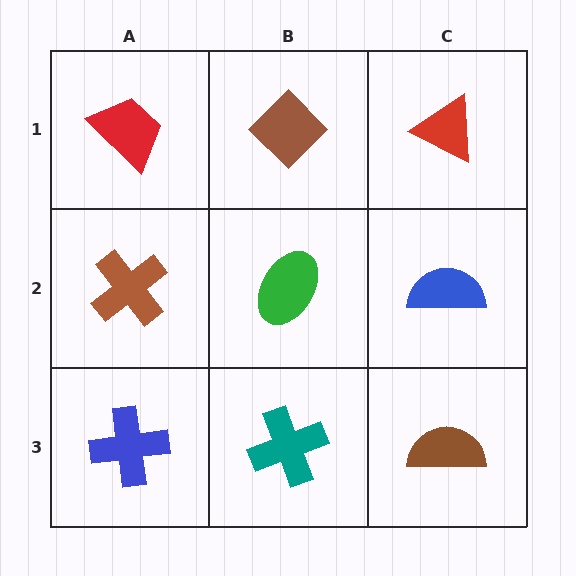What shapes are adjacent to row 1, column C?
A blue semicircle (row 2, column C), a brown diamond (row 1, column B).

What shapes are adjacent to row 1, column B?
A green ellipse (row 2, column B), a red trapezoid (row 1, column A), a red triangle (row 1, column C).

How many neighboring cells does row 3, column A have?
2.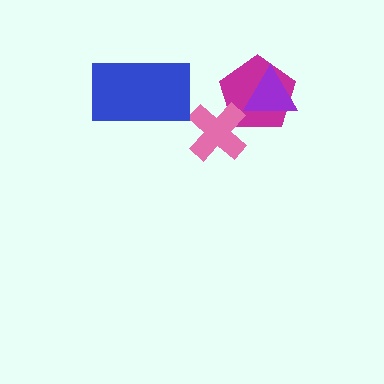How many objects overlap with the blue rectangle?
0 objects overlap with the blue rectangle.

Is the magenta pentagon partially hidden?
Yes, it is partially covered by another shape.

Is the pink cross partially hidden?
No, no other shape covers it.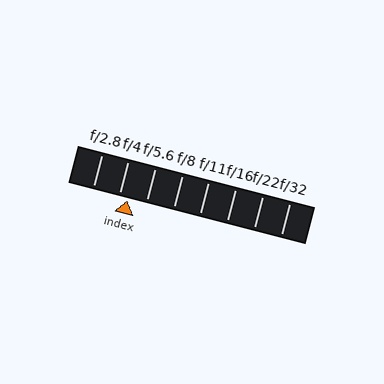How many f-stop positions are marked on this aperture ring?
There are 8 f-stop positions marked.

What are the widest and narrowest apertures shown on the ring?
The widest aperture shown is f/2.8 and the narrowest is f/32.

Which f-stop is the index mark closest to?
The index mark is closest to f/4.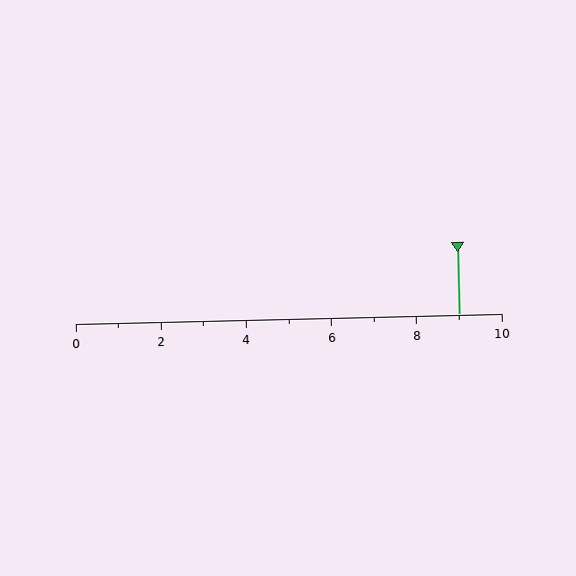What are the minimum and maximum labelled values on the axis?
The axis runs from 0 to 10.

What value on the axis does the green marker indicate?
The marker indicates approximately 9.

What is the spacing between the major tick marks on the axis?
The major ticks are spaced 2 apart.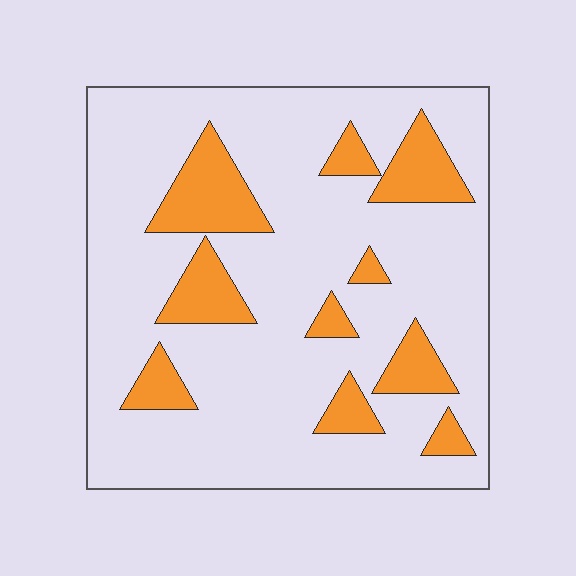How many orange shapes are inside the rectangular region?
10.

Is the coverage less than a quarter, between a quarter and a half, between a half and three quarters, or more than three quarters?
Less than a quarter.